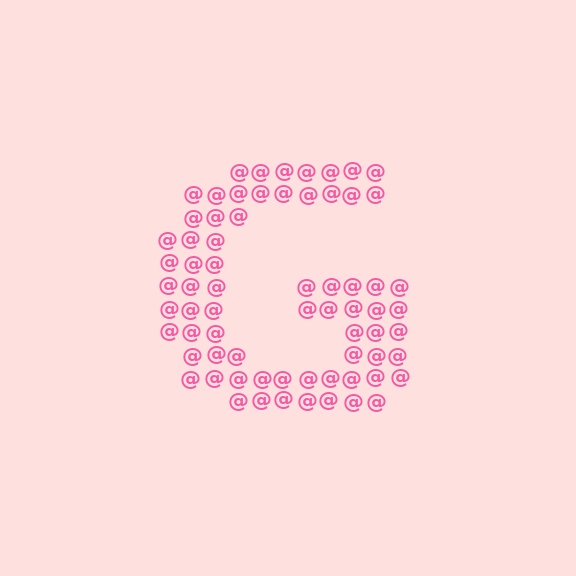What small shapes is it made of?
It is made of small at signs.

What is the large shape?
The large shape is the letter G.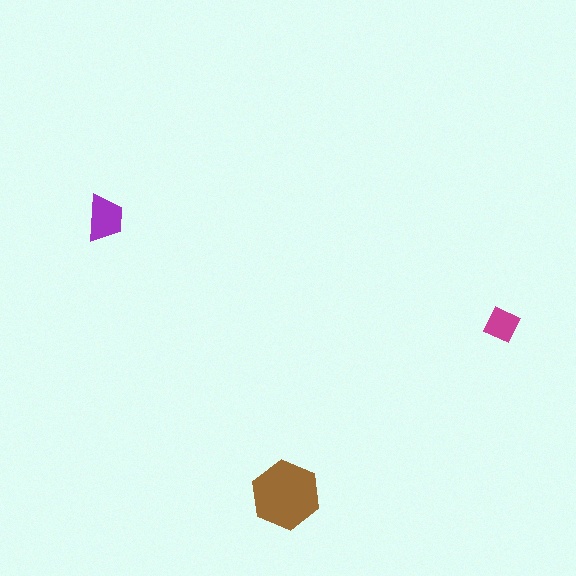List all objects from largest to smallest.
The brown hexagon, the purple trapezoid, the magenta square.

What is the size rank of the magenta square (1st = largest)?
3rd.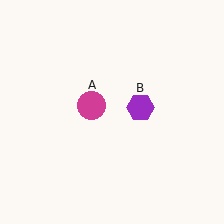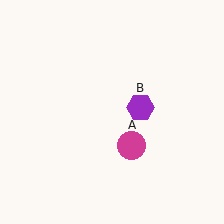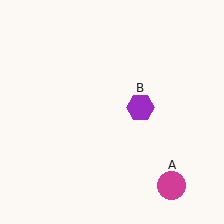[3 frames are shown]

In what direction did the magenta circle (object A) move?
The magenta circle (object A) moved down and to the right.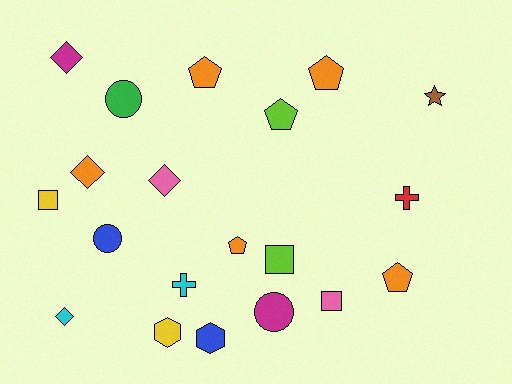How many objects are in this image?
There are 20 objects.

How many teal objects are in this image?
There are no teal objects.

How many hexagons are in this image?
There are 2 hexagons.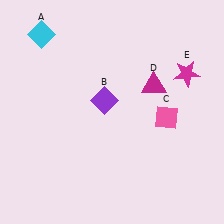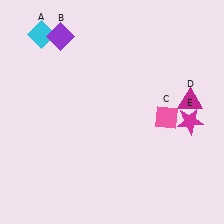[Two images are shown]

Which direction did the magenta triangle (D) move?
The magenta triangle (D) moved right.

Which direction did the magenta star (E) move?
The magenta star (E) moved down.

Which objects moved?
The objects that moved are: the purple diamond (B), the magenta triangle (D), the magenta star (E).